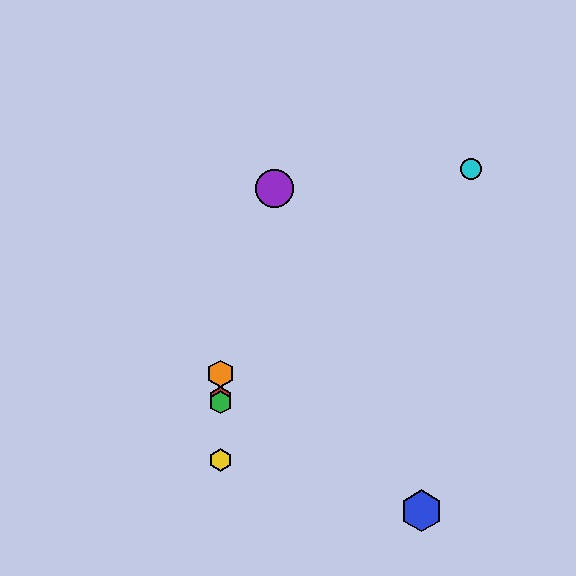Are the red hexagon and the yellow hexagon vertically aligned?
Yes, both are at x≈220.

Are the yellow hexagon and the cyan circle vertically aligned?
No, the yellow hexagon is at x≈220 and the cyan circle is at x≈471.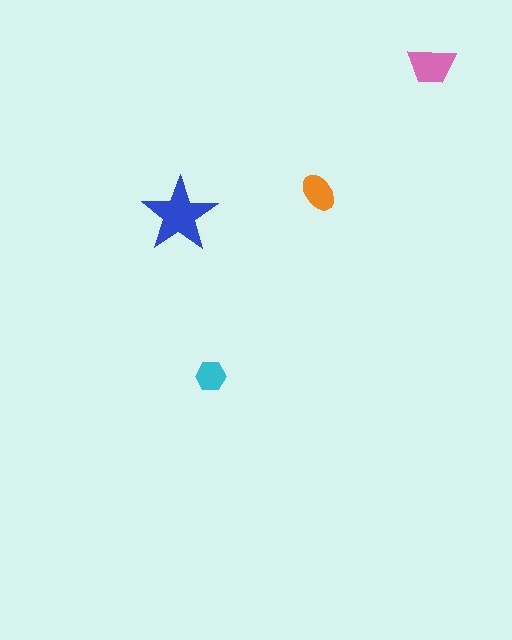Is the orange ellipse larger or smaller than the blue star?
Smaller.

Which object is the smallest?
The cyan hexagon.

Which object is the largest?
The blue star.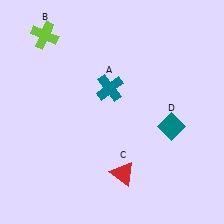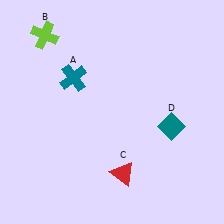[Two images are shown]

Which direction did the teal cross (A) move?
The teal cross (A) moved left.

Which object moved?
The teal cross (A) moved left.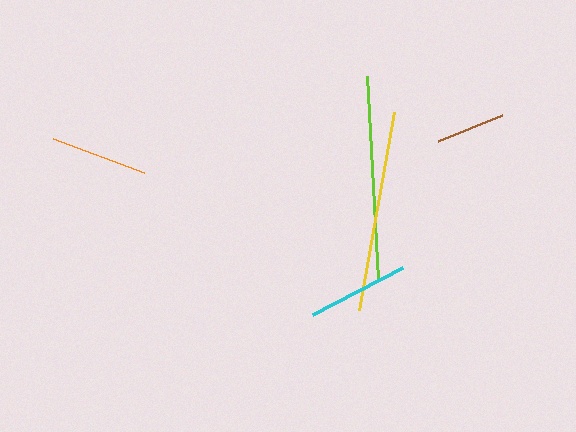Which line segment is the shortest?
The brown line is the shortest at approximately 69 pixels.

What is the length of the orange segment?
The orange segment is approximately 98 pixels long.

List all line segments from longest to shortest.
From longest to shortest: lime, yellow, cyan, orange, brown.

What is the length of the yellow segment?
The yellow segment is approximately 201 pixels long.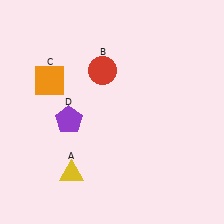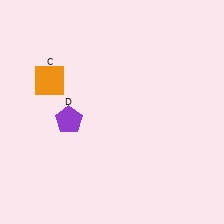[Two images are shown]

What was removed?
The red circle (B), the yellow triangle (A) were removed in Image 2.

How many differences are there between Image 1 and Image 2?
There are 2 differences between the two images.